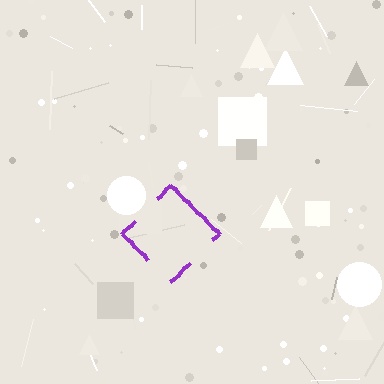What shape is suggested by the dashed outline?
The dashed outline suggests a diamond.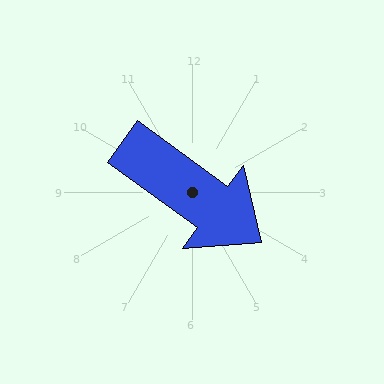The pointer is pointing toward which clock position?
Roughly 4 o'clock.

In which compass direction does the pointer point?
Southeast.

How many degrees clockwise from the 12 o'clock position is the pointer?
Approximately 126 degrees.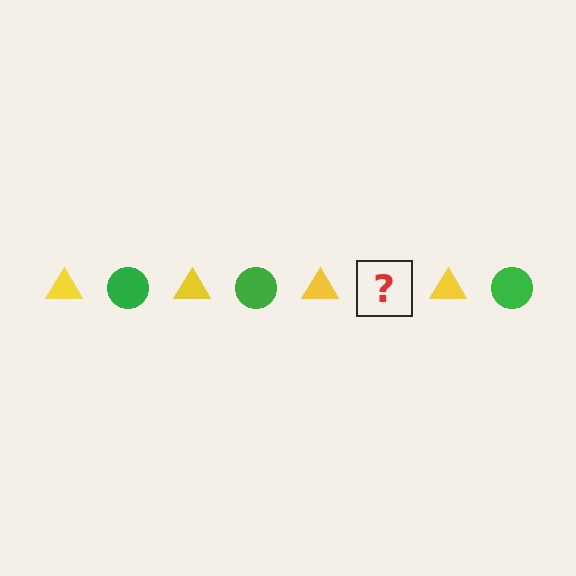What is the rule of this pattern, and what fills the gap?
The rule is that the pattern alternates between yellow triangle and green circle. The gap should be filled with a green circle.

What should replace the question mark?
The question mark should be replaced with a green circle.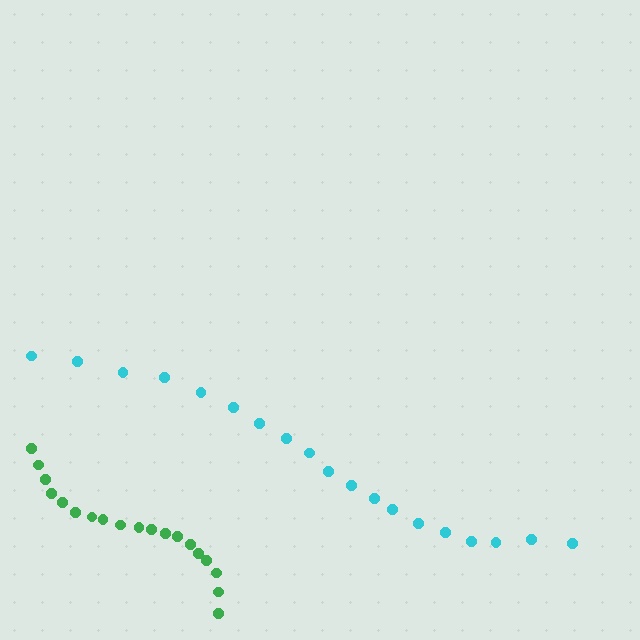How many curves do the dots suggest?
There are 2 distinct paths.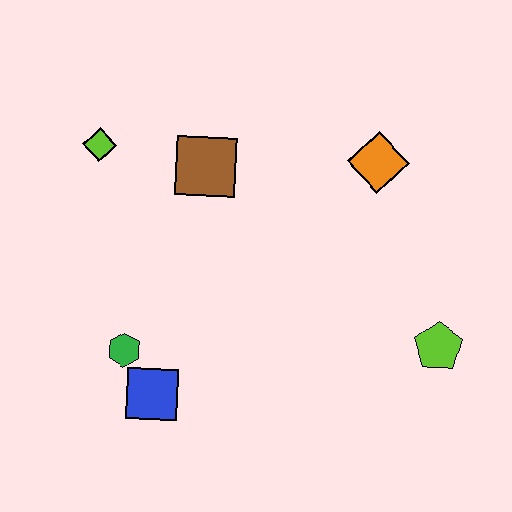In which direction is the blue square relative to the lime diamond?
The blue square is below the lime diamond.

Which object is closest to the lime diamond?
The brown square is closest to the lime diamond.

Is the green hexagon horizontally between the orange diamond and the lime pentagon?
No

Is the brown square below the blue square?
No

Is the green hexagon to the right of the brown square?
No